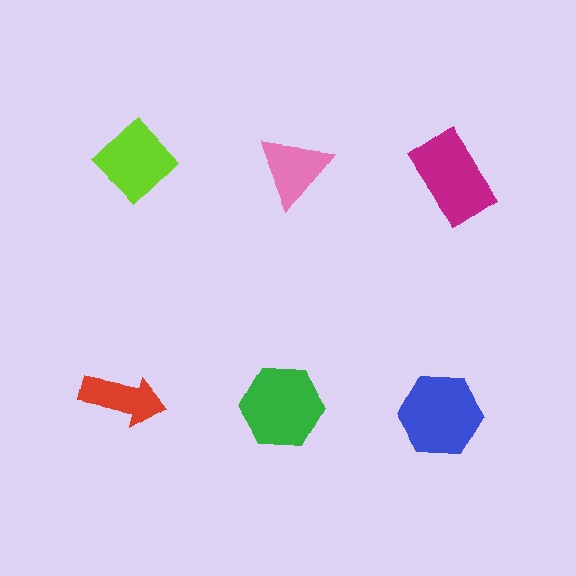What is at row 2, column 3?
A blue hexagon.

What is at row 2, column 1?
A red arrow.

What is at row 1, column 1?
A lime diamond.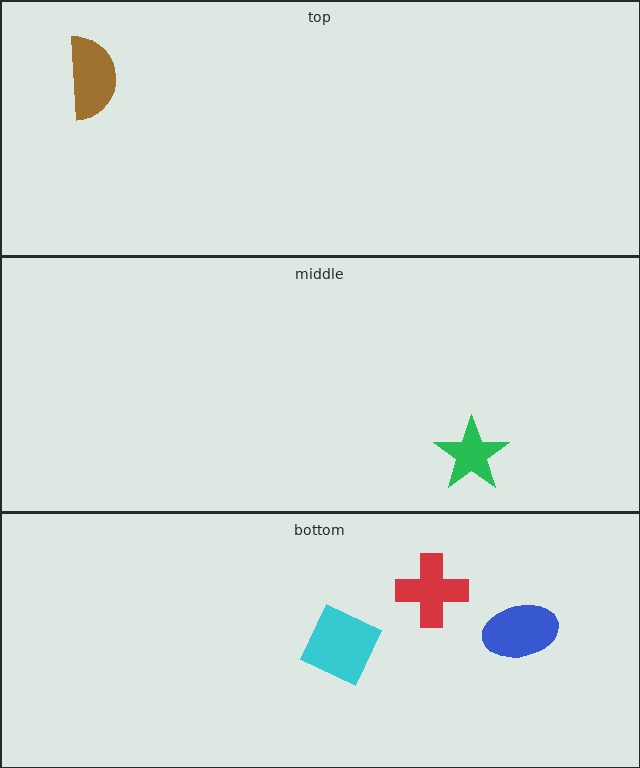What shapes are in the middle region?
The green star.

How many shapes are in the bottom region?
3.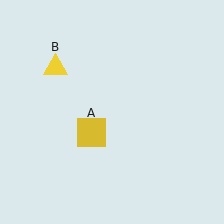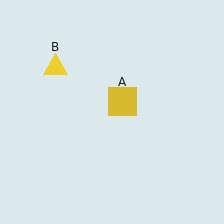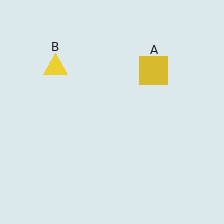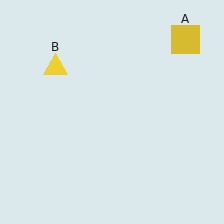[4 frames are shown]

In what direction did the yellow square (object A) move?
The yellow square (object A) moved up and to the right.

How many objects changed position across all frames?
1 object changed position: yellow square (object A).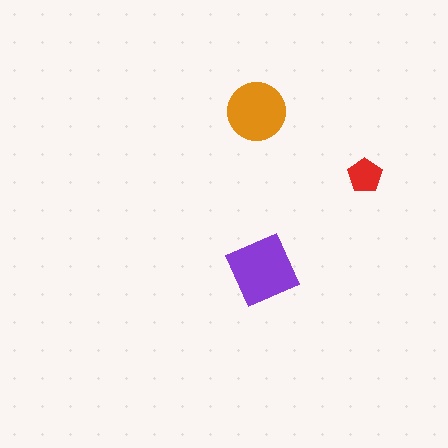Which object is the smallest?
The red pentagon.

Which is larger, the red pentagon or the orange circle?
The orange circle.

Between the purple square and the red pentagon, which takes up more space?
The purple square.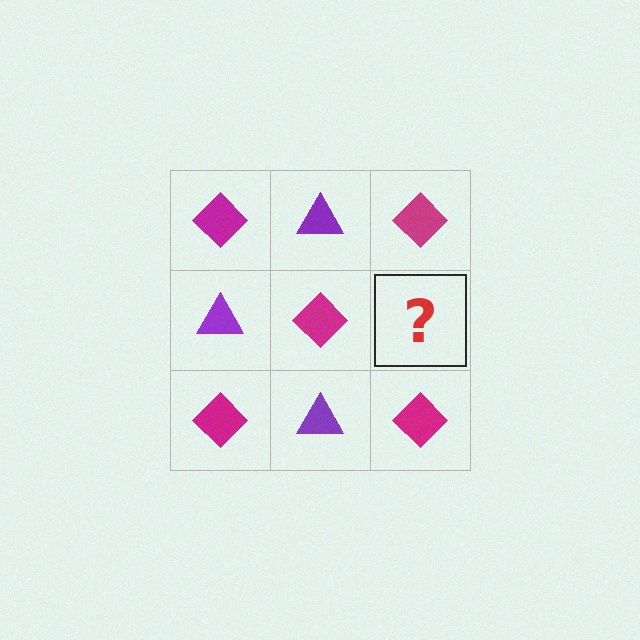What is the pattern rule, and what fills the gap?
The rule is that it alternates magenta diamond and purple triangle in a checkerboard pattern. The gap should be filled with a purple triangle.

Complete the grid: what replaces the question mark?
The question mark should be replaced with a purple triangle.